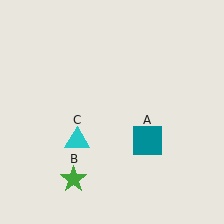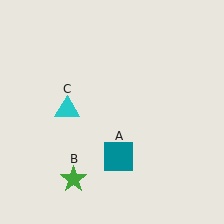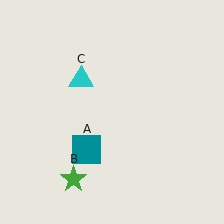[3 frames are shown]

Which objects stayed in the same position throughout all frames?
Green star (object B) remained stationary.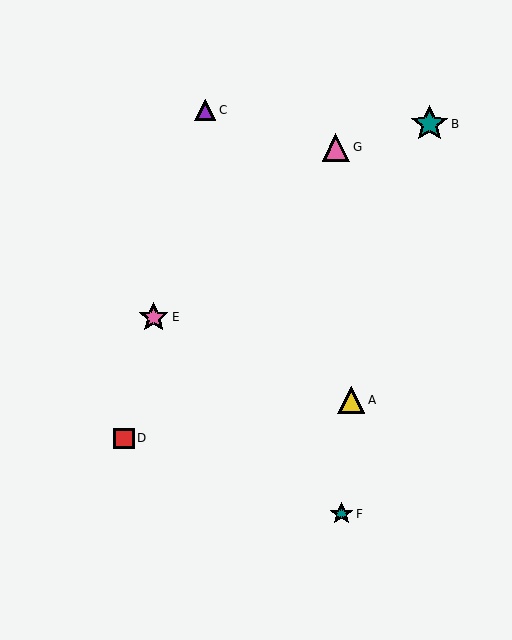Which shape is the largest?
The teal star (labeled B) is the largest.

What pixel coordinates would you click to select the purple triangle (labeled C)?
Click at (205, 110) to select the purple triangle C.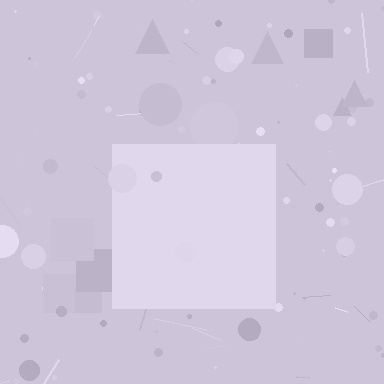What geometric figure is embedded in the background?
A square is embedded in the background.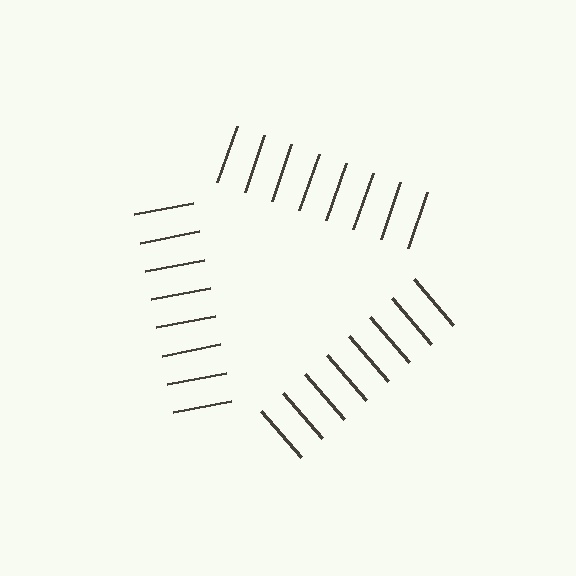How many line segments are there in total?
24 — 8 along each of the 3 edges.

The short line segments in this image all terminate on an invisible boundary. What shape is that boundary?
An illusory triangle — the line segments terminate on its edges but no continuous stroke is drawn.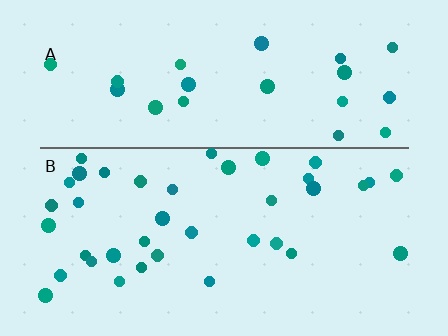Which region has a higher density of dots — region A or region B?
B (the bottom).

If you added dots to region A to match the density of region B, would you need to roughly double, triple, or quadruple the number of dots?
Approximately double.